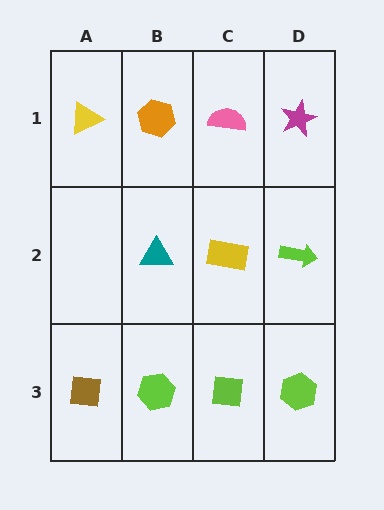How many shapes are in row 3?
4 shapes.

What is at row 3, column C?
A lime square.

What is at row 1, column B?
An orange hexagon.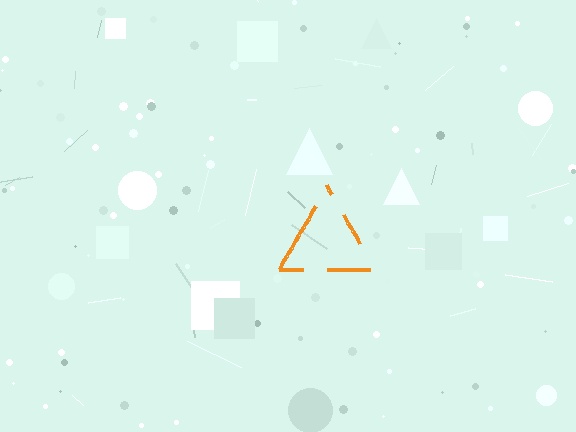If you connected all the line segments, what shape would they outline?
They would outline a triangle.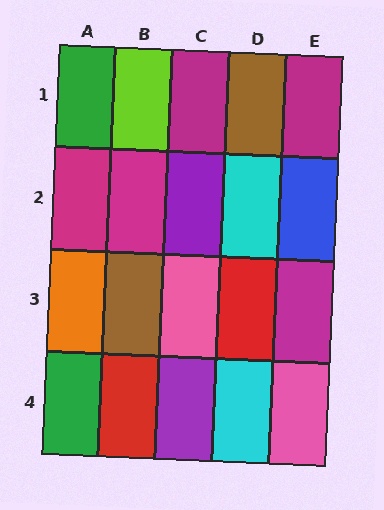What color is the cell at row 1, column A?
Green.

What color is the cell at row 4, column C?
Purple.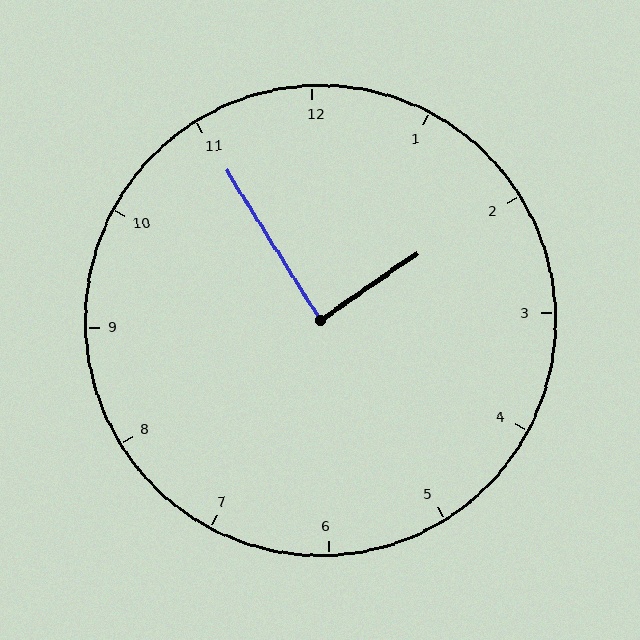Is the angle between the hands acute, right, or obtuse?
It is right.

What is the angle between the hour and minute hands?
Approximately 88 degrees.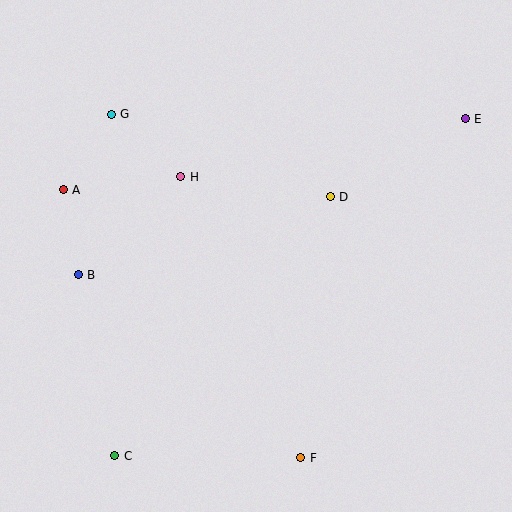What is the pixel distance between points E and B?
The distance between E and B is 418 pixels.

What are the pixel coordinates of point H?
Point H is at (181, 177).